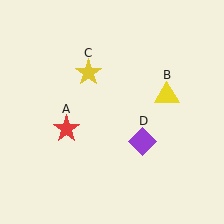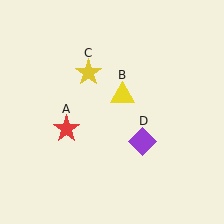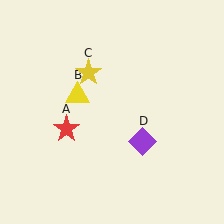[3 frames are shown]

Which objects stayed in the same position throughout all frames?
Red star (object A) and yellow star (object C) and purple diamond (object D) remained stationary.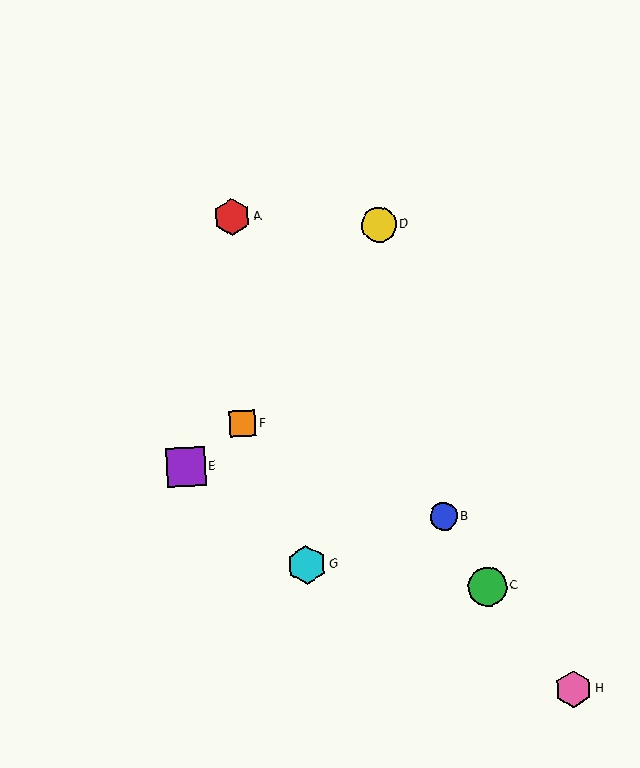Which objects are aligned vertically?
Objects A, F are aligned vertically.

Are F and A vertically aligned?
Yes, both are at x≈243.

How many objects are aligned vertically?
2 objects (A, F) are aligned vertically.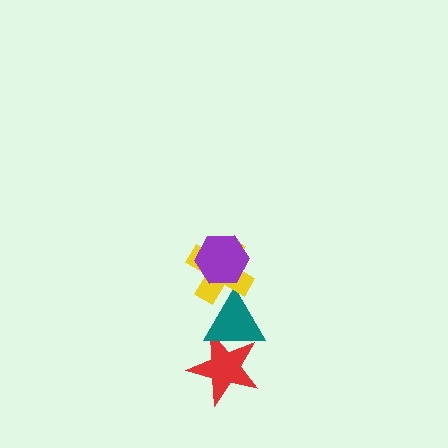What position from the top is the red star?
The red star is 4th from the top.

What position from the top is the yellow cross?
The yellow cross is 2nd from the top.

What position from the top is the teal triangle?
The teal triangle is 3rd from the top.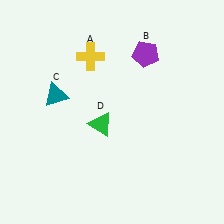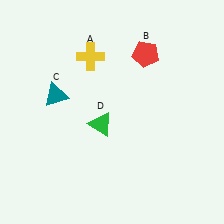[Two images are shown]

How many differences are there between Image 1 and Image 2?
There is 1 difference between the two images.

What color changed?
The pentagon (B) changed from purple in Image 1 to red in Image 2.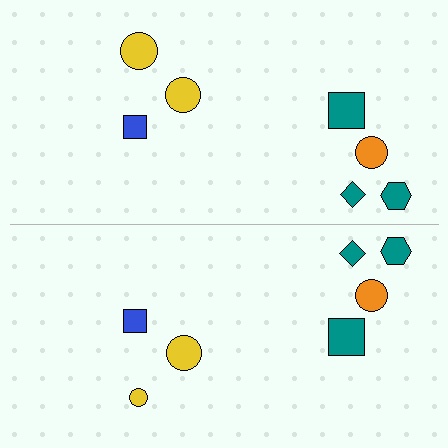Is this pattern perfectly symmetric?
No, the pattern is not perfectly symmetric. The yellow circle on the bottom side has a different size than its mirror counterpart.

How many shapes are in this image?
There are 14 shapes in this image.